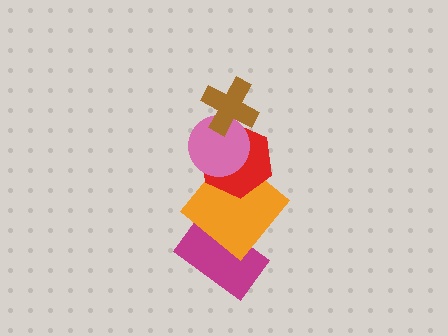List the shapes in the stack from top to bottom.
From top to bottom: the brown cross, the pink circle, the red hexagon, the orange diamond, the magenta rectangle.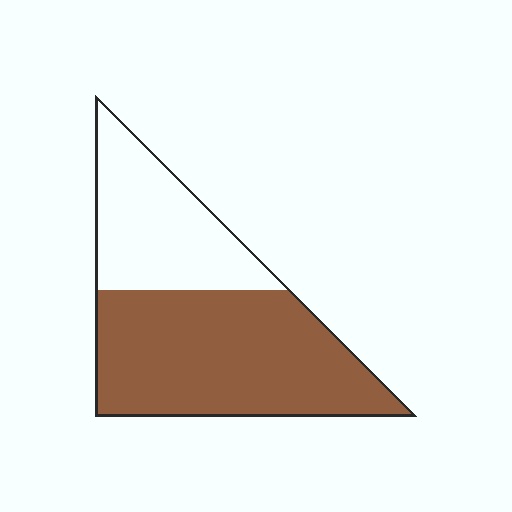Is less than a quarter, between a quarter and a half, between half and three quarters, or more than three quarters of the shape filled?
Between half and three quarters.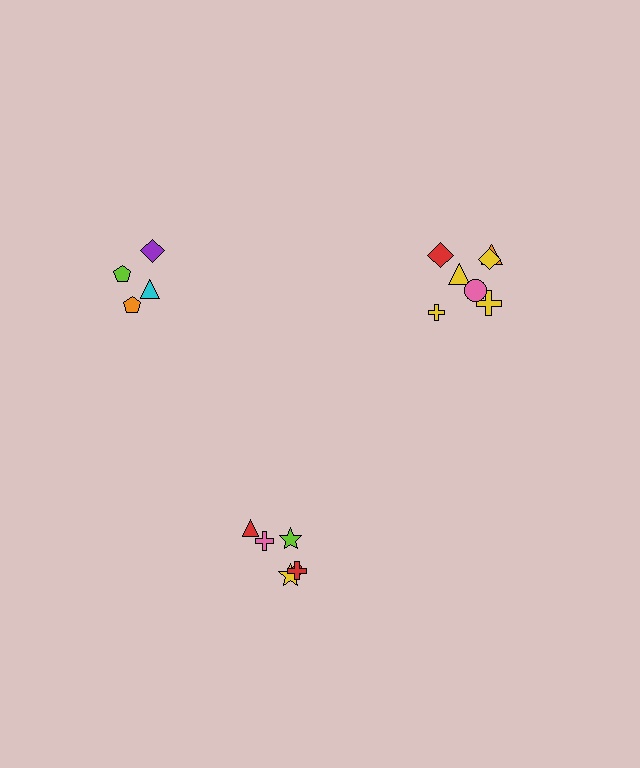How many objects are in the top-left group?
There are 4 objects.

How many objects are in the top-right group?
There are 7 objects.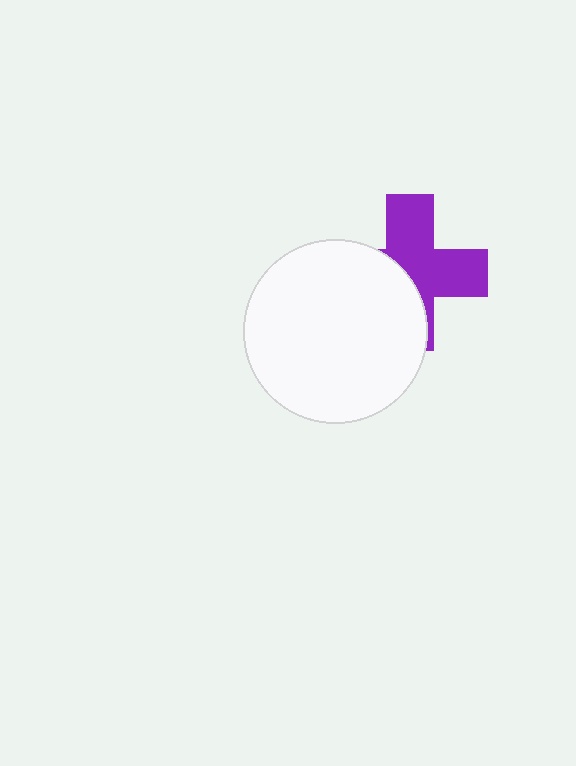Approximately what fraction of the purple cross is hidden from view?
Roughly 45% of the purple cross is hidden behind the white circle.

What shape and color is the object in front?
The object in front is a white circle.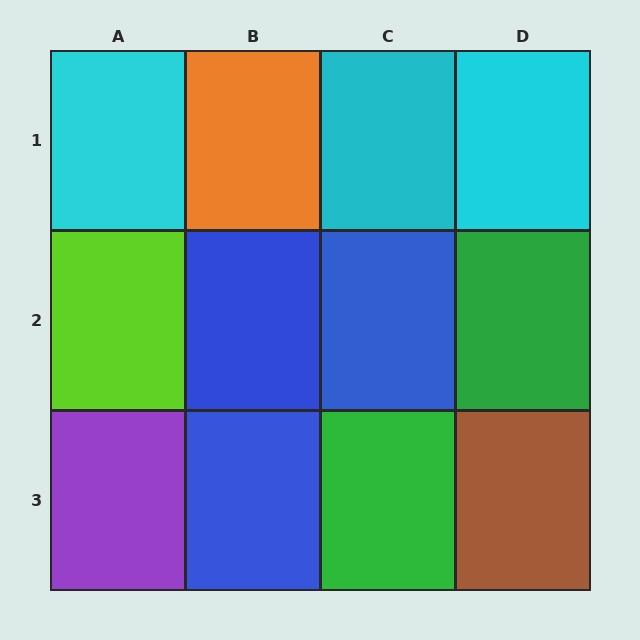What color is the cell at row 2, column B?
Blue.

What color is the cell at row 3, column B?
Blue.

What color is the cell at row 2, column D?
Green.